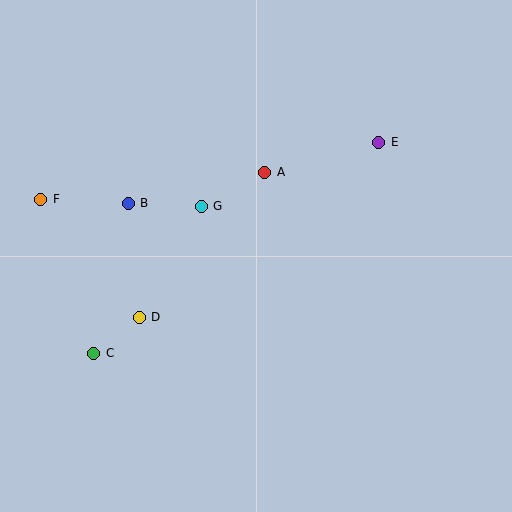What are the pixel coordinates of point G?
Point G is at (201, 206).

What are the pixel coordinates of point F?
Point F is at (41, 199).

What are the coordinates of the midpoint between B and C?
The midpoint between B and C is at (111, 278).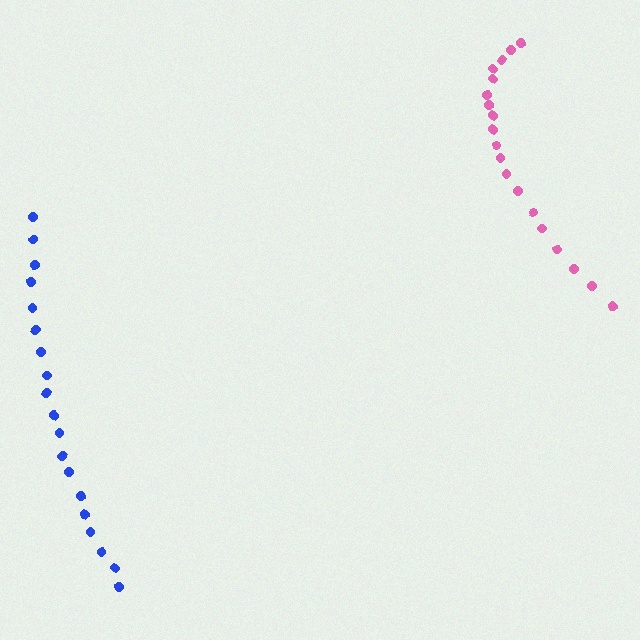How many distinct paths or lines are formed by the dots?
There are 2 distinct paths.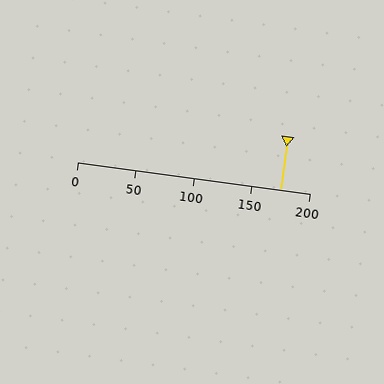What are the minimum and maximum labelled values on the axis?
The axis runs from 0 to 200.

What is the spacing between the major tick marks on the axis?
The major ticks are spaced 50 apart.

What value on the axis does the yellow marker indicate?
The marker indicates approximately 175.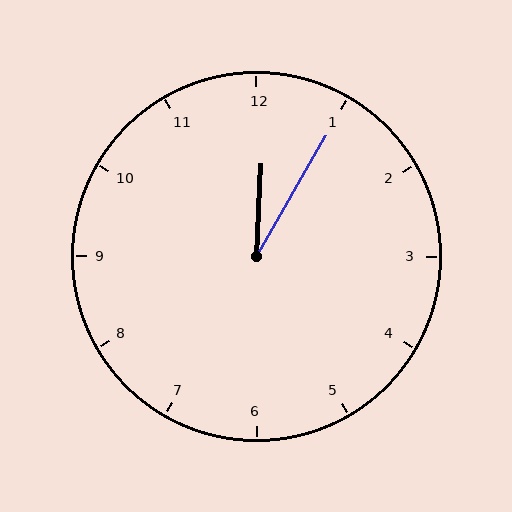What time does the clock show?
12:05.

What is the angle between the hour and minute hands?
Approximately 28 degrees.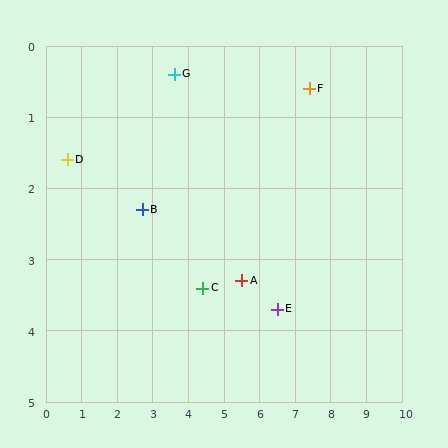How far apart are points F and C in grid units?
Points F and C are about 4.1 grid units apart.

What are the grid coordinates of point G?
Point G is at approximately (3.6, 0.4).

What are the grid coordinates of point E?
Point E is at approximately (6.5, 3.7).